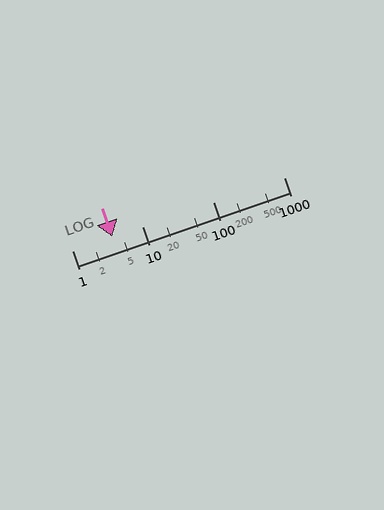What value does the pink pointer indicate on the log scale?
The pointer indicates approximately 3.7.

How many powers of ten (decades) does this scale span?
The scale spans 3 decades, from 1 to 1000.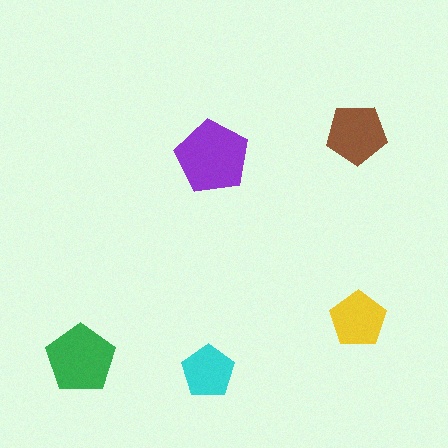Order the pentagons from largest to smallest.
the purple one, the green one, the brown one, the yellow one, the cyan one.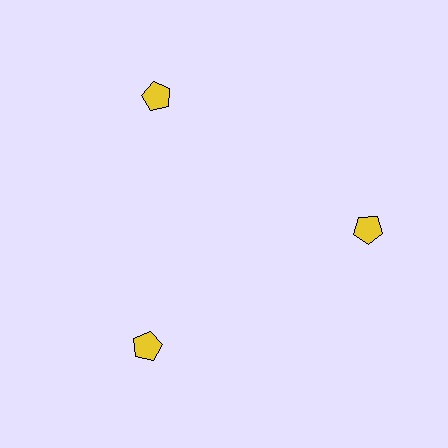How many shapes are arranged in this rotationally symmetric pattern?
There are 3 shapes, arranged in 3 groups of 1.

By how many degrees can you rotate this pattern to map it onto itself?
The pattern maps onto itself every 120 degrees of rotation.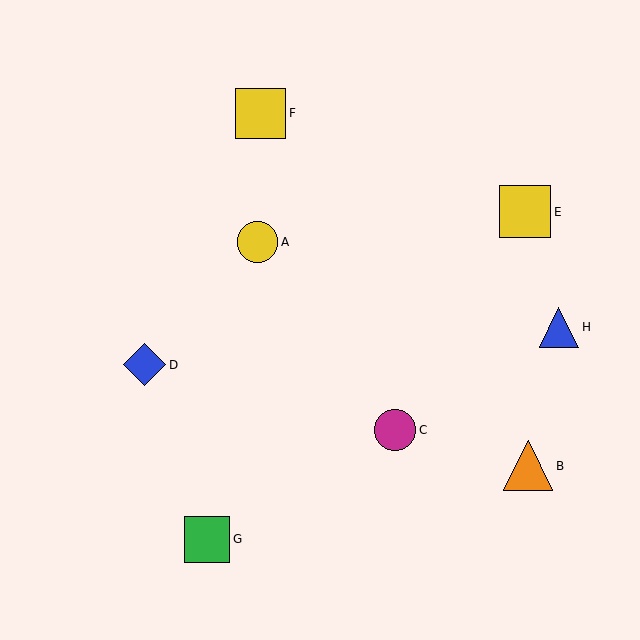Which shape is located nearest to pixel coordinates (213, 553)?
The green square (labeled G) at (207, 539) is nearest to that location.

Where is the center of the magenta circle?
The center of the magenta circle is at (395, 430).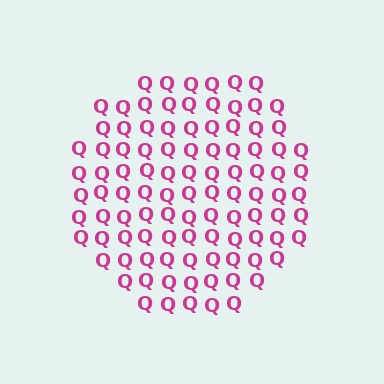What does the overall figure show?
The overall figure shows a circle.